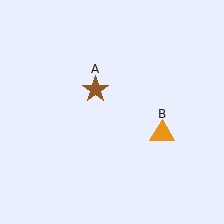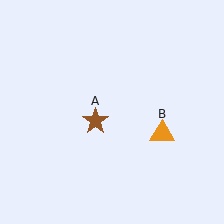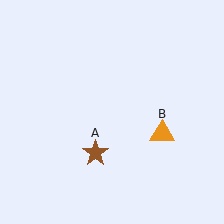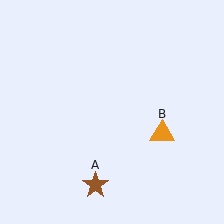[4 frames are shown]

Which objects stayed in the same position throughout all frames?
Orange triangle (object B) remained stationary.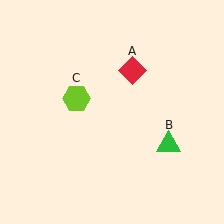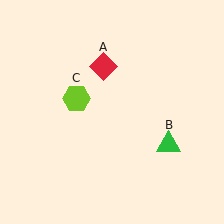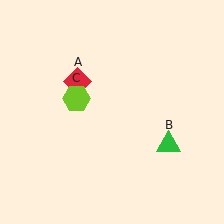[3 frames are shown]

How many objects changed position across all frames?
1 object changed position: red diamond (object A).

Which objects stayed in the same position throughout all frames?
Green triangle (object B) and lime hexagon (object C) remained stationary.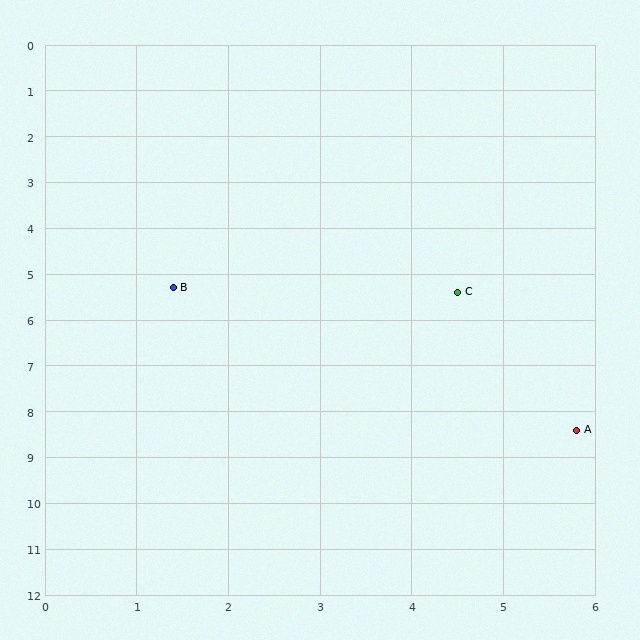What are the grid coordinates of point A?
Point A is at approximately (5.8, 8.4).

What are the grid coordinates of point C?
Point C is at approximately (4.5, 5.4).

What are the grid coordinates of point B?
Point B is at approximately (1.4, 5.3).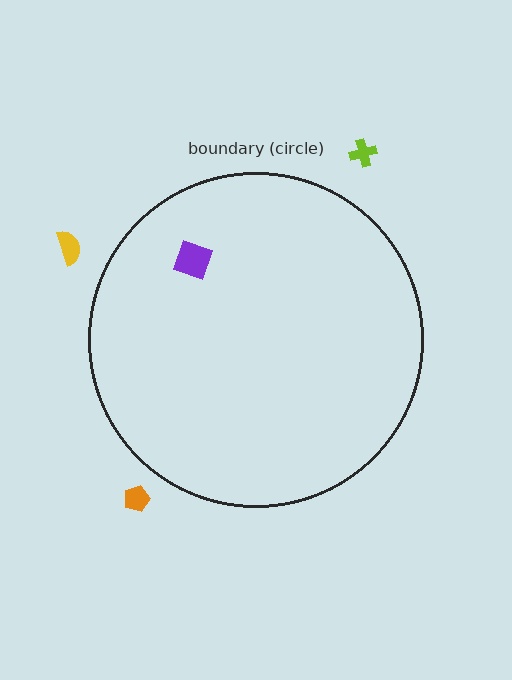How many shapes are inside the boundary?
1 inside, 3 outside.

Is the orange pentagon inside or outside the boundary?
Outside.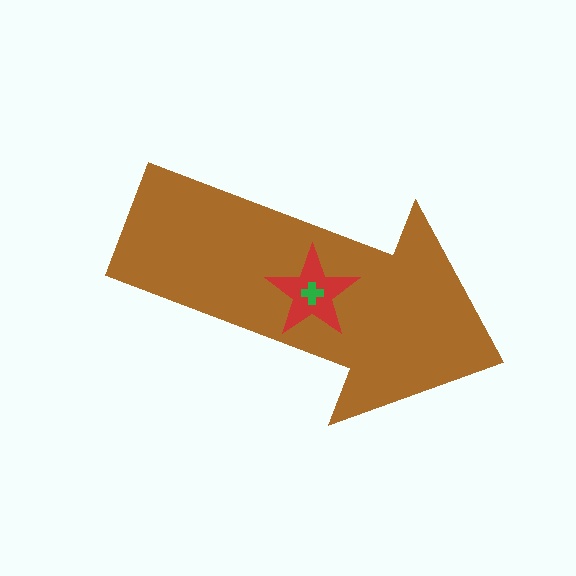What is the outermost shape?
The brown arrow.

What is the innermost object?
The green cross.